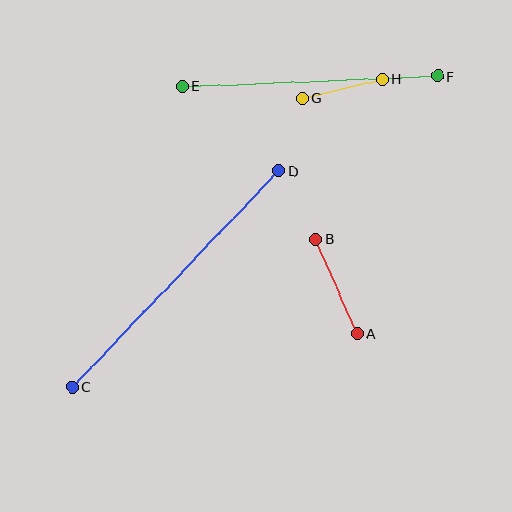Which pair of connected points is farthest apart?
Points C and D are farthest apart.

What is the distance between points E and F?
The distance is approximately 255 pixels.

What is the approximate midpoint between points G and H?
The midpoint is at approximately (342, 88) pixels.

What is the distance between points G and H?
The distance is approximately 82 pixels.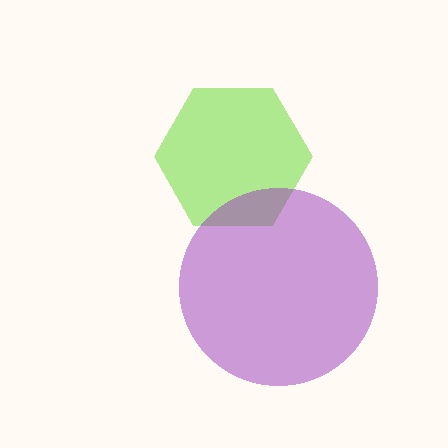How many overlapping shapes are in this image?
There are 2 overlapping shapes in the image.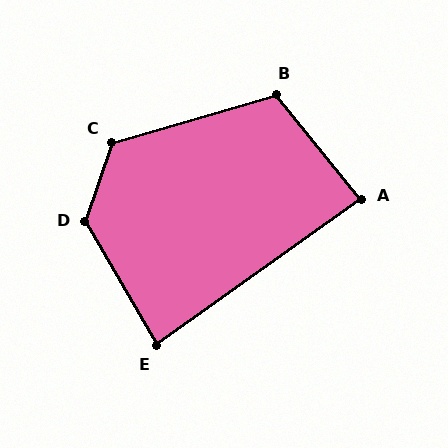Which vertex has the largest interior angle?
D, at approximately 132 degrees.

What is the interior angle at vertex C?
Approximately 125 degrees (obtuse).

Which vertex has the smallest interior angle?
E, at approximately 84 degrees.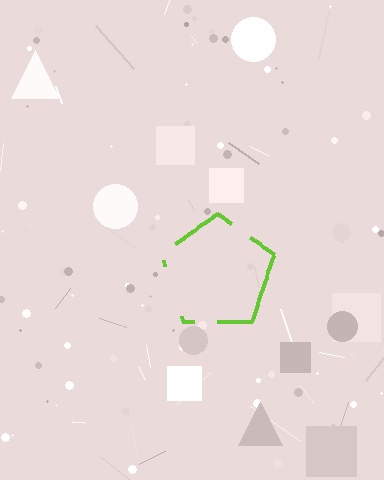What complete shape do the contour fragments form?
The contour fragments form a pentagon.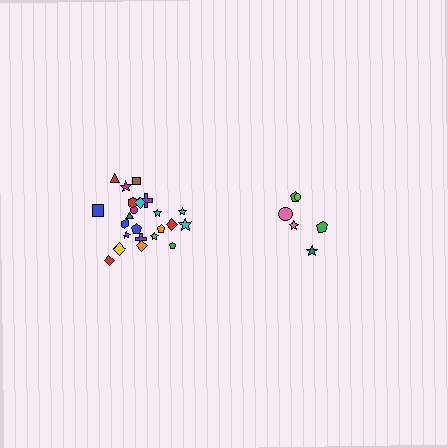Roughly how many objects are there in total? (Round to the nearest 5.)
Roughly 30 objects in total.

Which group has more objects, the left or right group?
The left group.